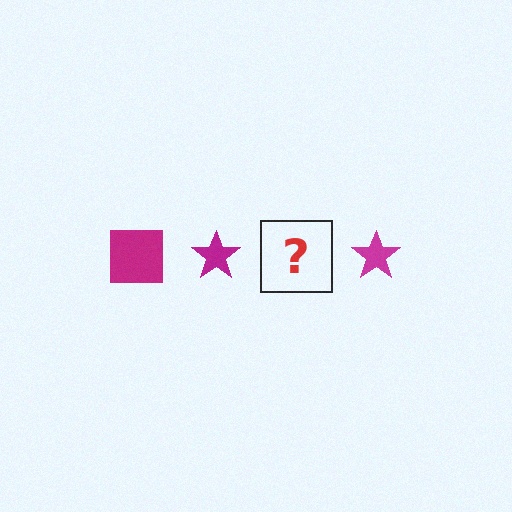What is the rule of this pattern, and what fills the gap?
The rule is that the pattern cycles through square, star shapes in magenta. The gap should be filled with a magenta square.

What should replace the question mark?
The question mark should be replaced with a magenta square.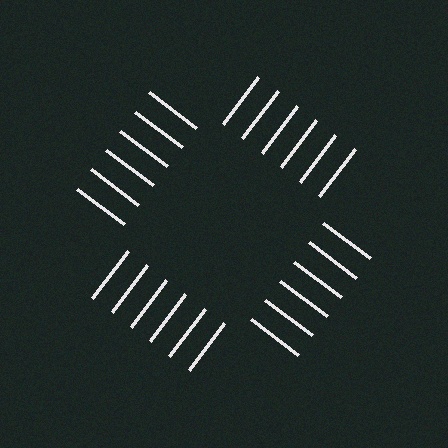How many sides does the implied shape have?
4 sides — the line-ends trace a square.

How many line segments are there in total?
24 — 6 along each of the 4 edges.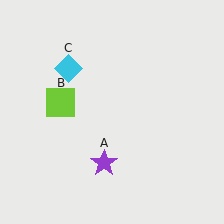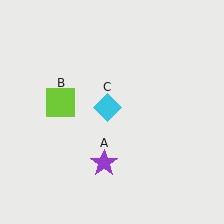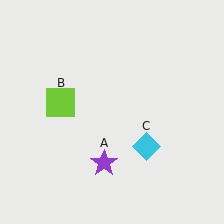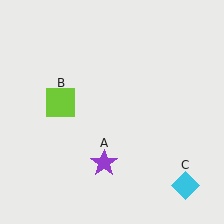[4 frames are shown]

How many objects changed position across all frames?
1 object changed position: cyan diamond (object C).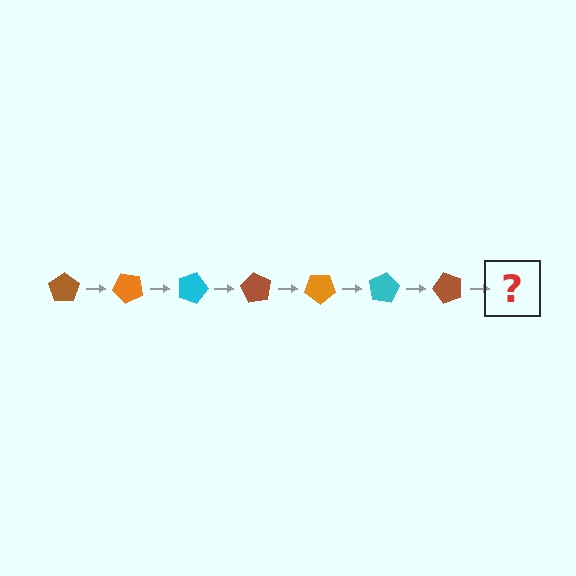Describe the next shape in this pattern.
It should be an orange pentagon, rotated 315 degrees from the start.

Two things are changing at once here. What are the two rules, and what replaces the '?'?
The two rules are that it rotates 45 degrees each step and the color cycles through brown, orange, and cyan. The '?' should be an orange pentagon, rotated 315 degrees from the start.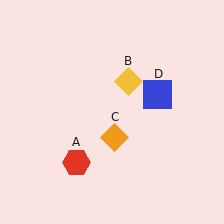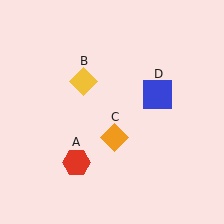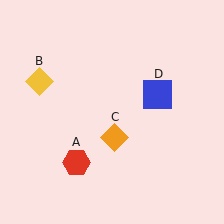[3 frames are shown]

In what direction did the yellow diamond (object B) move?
The yellow diamond (object B) moved left.